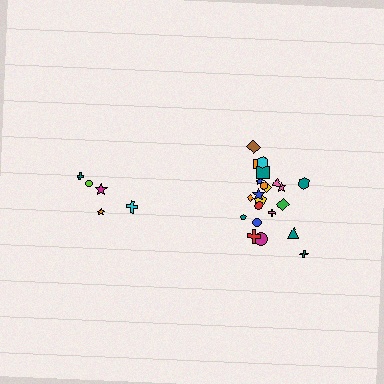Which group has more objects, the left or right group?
The right group.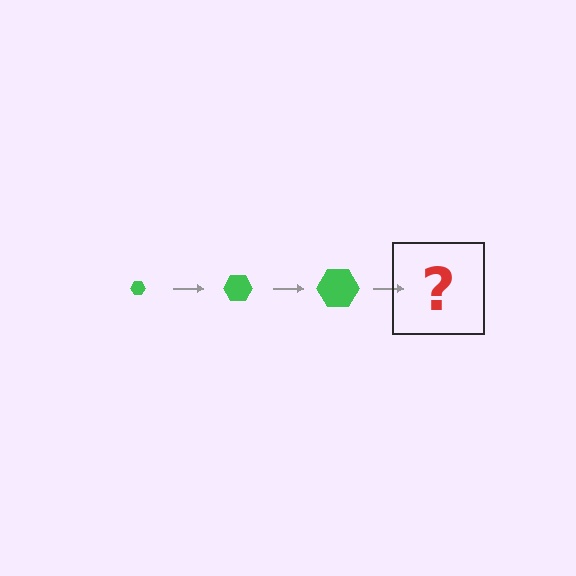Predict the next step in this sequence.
The next step is a green hexagon, larger than the previous one.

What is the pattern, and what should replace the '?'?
The pattern is that the hexagon gets progressively larger each step. The '?' should be a green hexagon, larger than the previous one.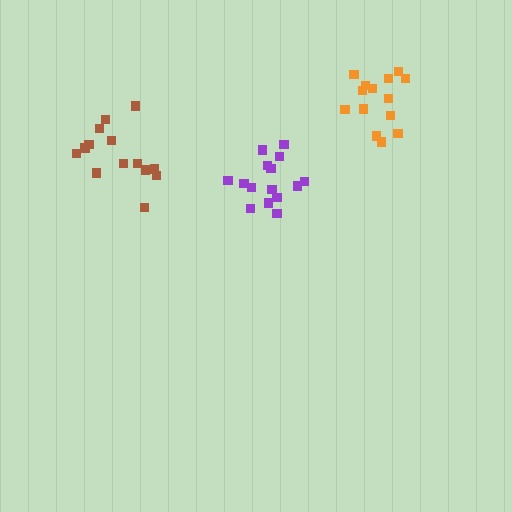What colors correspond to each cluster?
The clusters are colored: purple, brown, orange.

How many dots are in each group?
Group 1: 15 dots, Group 2: 14 dots, Group 3: 14 dots (43 total).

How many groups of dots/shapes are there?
There are 3 groups.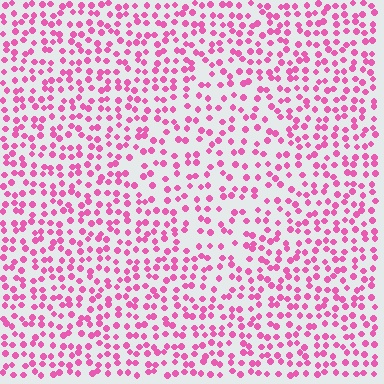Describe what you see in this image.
The image contains small pink elements arranged at two different densities. A diamond-shaped region is visible where the elements are less densely packed than the surrounding area.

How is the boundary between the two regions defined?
The boundary is defined by a change in element density (approximately 1.4x ratio). All elements are the same color, size, and shape.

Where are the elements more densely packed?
The elements are more densely packed outside the diamond boundary.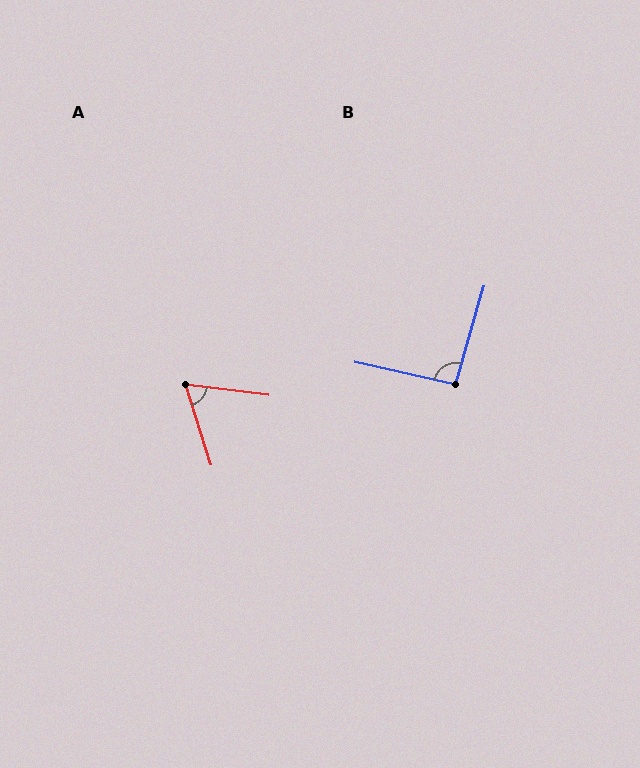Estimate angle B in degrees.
Approximately 93 degrees.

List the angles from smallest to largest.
A (66°), B (93°).